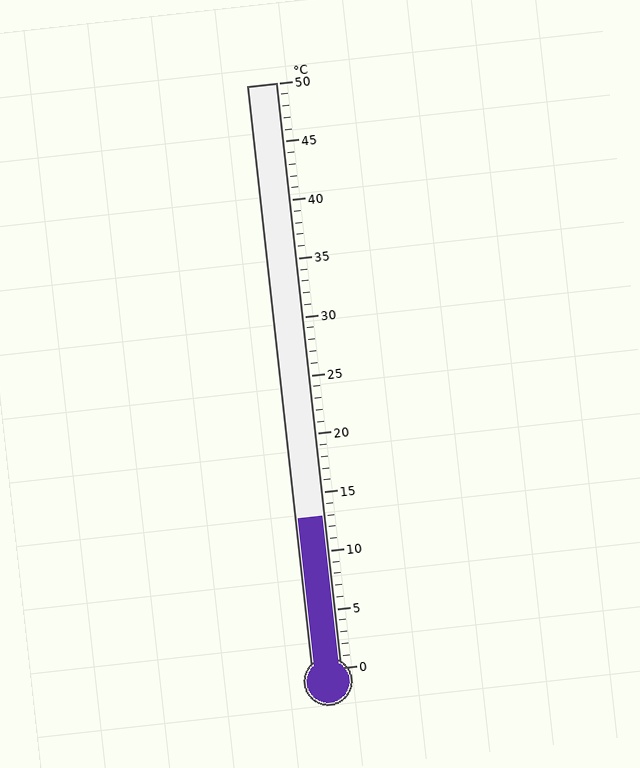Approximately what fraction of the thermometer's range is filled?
The thermometer is filled to approximately 25% of its range.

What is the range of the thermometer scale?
The thermometer scale ranges from 0°C to 50°C.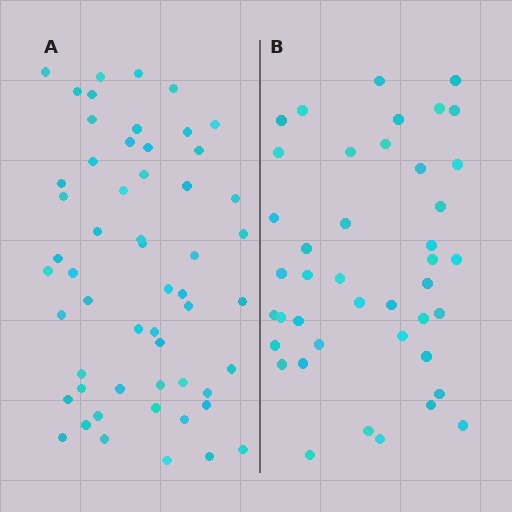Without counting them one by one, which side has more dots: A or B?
Region A (the left region) has more dots.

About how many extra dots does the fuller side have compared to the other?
Region A has approximately 15 more dots than region B.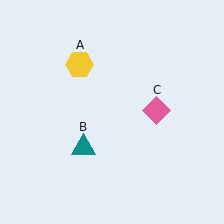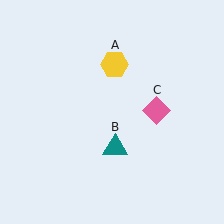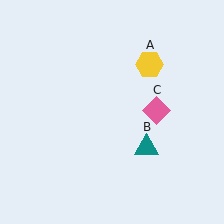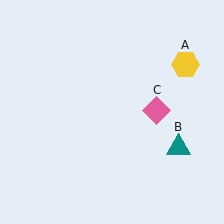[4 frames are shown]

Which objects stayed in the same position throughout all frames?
Pink diamond (object C) remained stationary.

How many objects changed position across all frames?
2 objects changed position: yellow hexagon (object A), teal triangle (object B).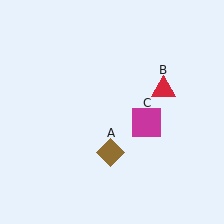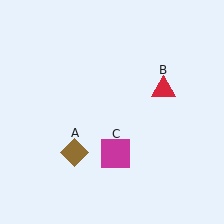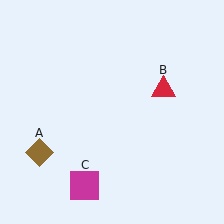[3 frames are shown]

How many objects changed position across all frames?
2 objects changed position: brown diamond (object A), magenta square (object C).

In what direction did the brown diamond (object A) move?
The brown diamond (object A) moved left.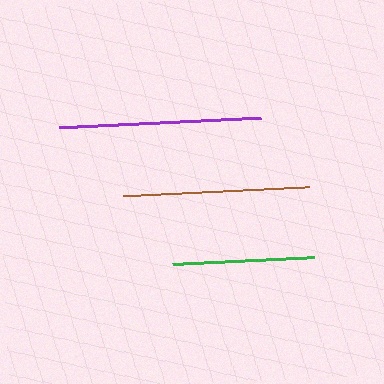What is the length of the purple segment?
The purple segment is approximately 202 pixels long.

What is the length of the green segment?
The green segment is approximately 142 pixels long.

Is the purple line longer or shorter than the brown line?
The purple line is longer than the brown line.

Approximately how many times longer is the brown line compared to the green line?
The brown line is approximately 1.3 times the length of the green line.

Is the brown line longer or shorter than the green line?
The brown line is longer than the green line.